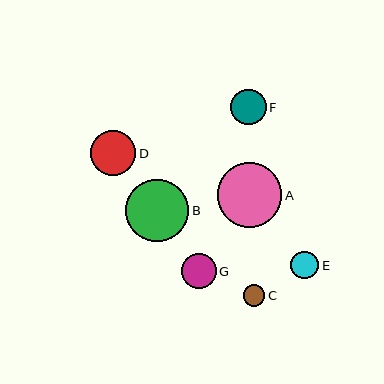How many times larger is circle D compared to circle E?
Circle D is approximately 1.6 times the size of circle E.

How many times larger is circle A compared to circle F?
Circle A is approximately 1.8 times the size of circle F.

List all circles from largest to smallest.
From largest to smallest: A, B, D, F, G, E, C.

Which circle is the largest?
Circle A is the largest with a size of approximately 65 pixels.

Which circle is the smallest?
Circle C is the smallest with a size of approximately 22 pixels.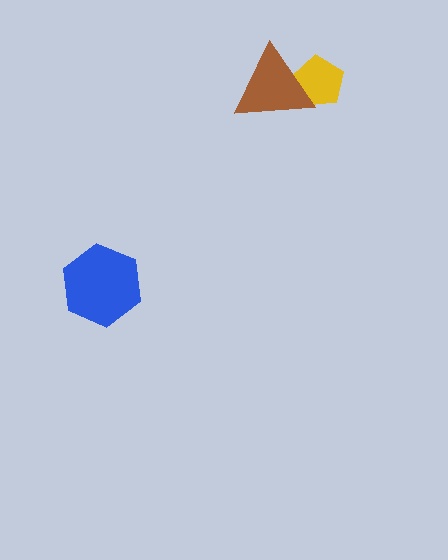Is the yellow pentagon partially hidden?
Yes, it is partially covered by another shape.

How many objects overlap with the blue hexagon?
0 objects overlap with the blue hexagon.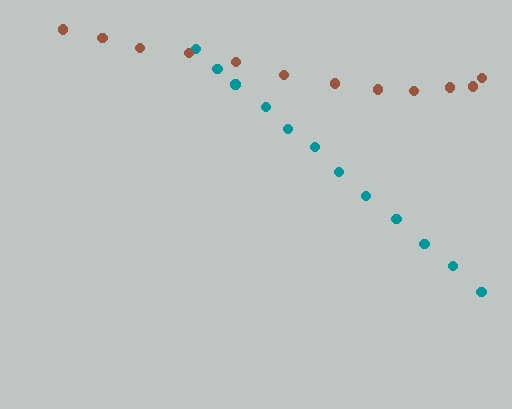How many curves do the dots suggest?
There are 2 distinct paths.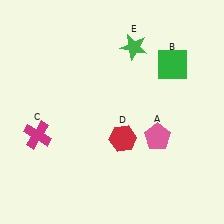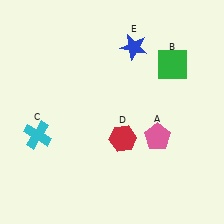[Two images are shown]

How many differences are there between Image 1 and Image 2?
There are 2 differences between the two images.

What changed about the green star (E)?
In Image 1, E is green. In Image 2, it changed to blue.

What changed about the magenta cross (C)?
In Image 1, C is magenta. In Image 2, it changed to cyan.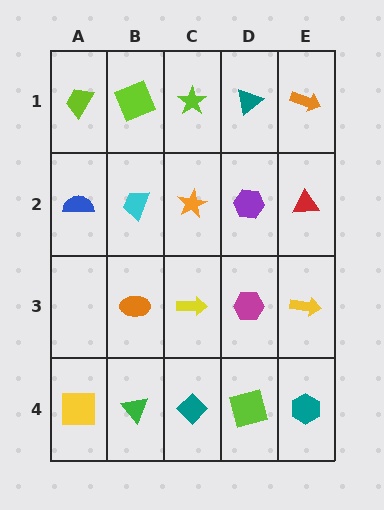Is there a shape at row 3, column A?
No, that cell is empty.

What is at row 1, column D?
A teal triangle.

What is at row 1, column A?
A lime trapezoid.